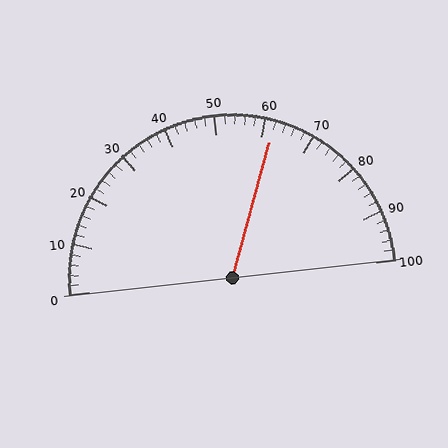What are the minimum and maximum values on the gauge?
The gauge ranges from 0 to 100.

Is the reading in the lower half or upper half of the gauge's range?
The reading is in the upper half of the range (0 to 100).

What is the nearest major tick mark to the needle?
The nearest major tick mark is 60.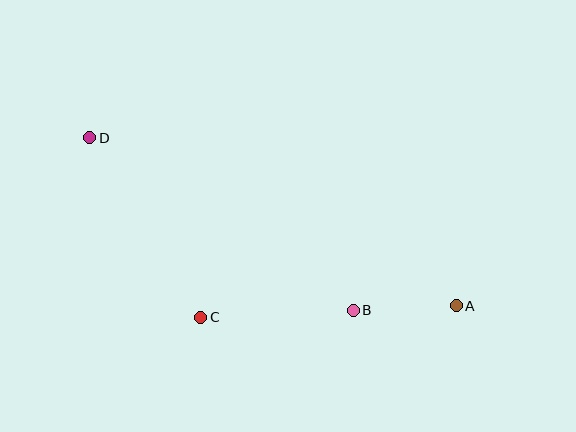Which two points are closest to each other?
Points A and B are closest to each other.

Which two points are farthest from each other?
Points A and D are farthest from each other.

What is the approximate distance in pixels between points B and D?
The distance between B and D is approximately 315 pixels.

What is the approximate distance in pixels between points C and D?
The distance between C and D is approximately 211 pixels.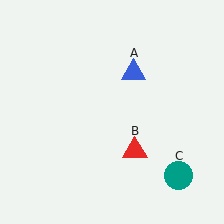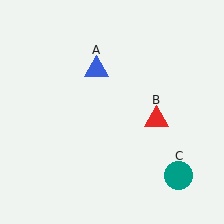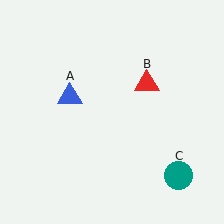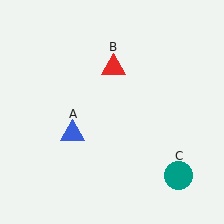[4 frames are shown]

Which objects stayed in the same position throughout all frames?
Teal circle (object C) remained stationary.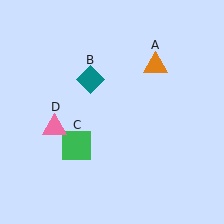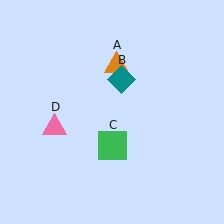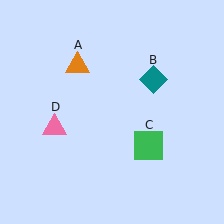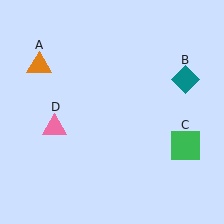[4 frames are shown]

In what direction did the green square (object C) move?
The green square (object C) moved right.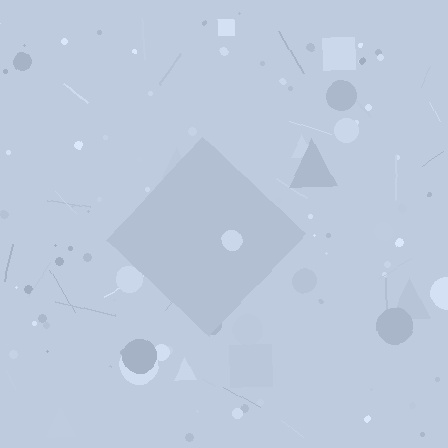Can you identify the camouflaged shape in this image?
The camouflaged shape is a diamond.